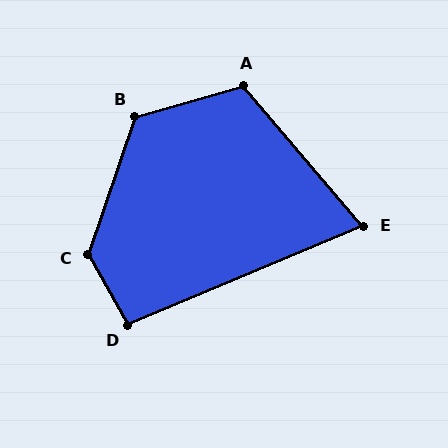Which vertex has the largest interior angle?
C, at approximately 132 degrees.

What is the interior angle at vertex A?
Approximately 115 degrees (obtuse).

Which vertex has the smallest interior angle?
E, at approximately 72 degrees.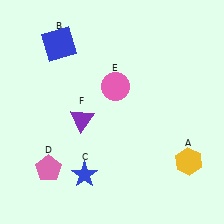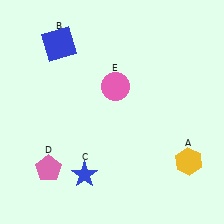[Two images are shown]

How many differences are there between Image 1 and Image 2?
There is 1 difference between the two images.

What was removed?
The purple triangle (F) was removed in Image 2.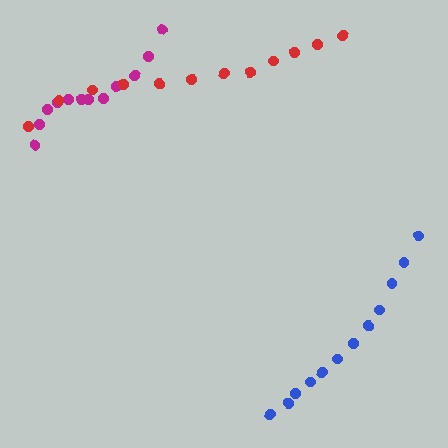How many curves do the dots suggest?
There are 3 distinct paths.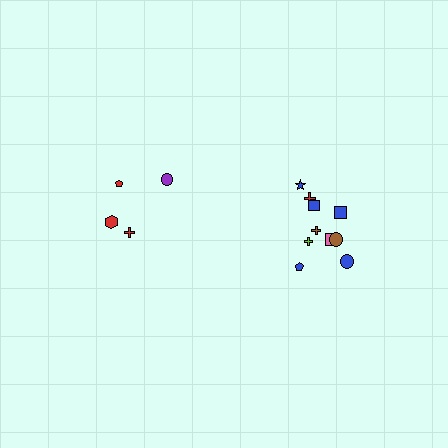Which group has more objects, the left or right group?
The right group.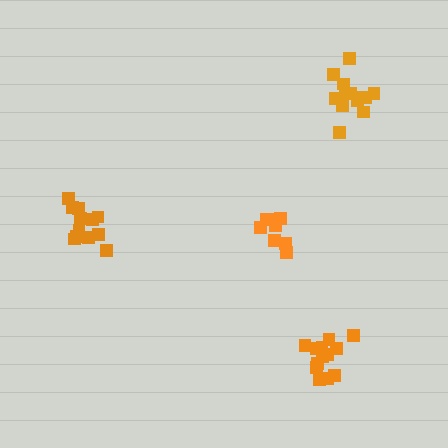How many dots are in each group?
Group 1: 13 dots, Group 2: 8 dots, Group 3: 13 dots, Group 4: 13 dots (47 total).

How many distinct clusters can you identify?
There are 4 distinct clusters.